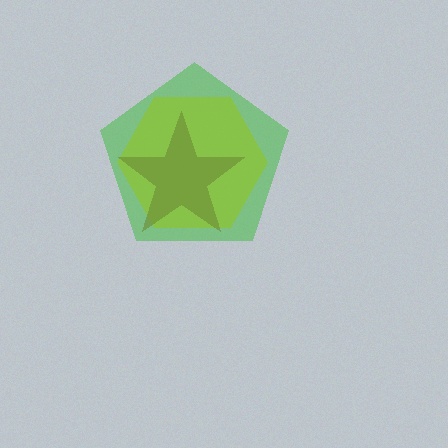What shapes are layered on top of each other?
The layered shapes are: a yellow hexagon, a brown star, a green pentagon.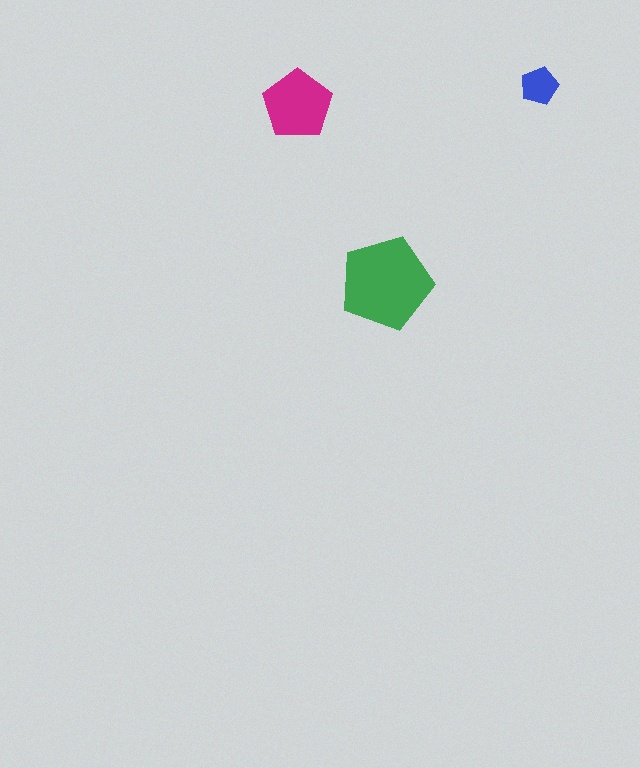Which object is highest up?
The blue pentagon is topmost.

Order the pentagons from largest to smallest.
the green one, the magenta one, the blue one.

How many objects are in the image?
There are 3 objects in the image.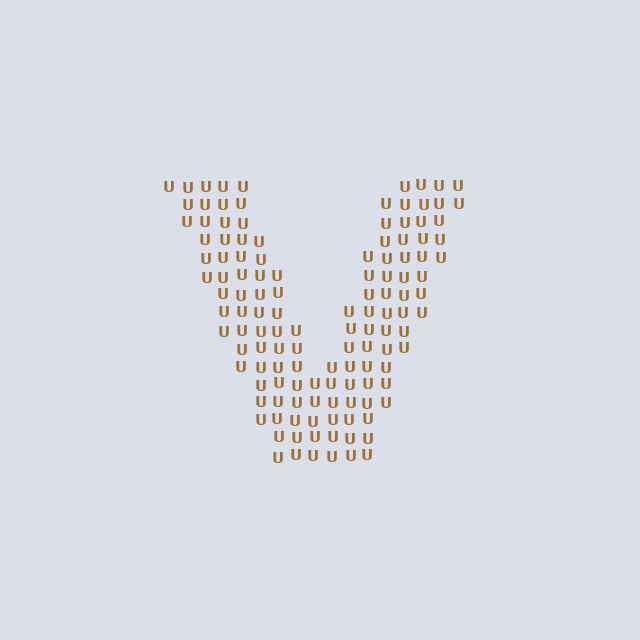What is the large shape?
The large shape is the letter V.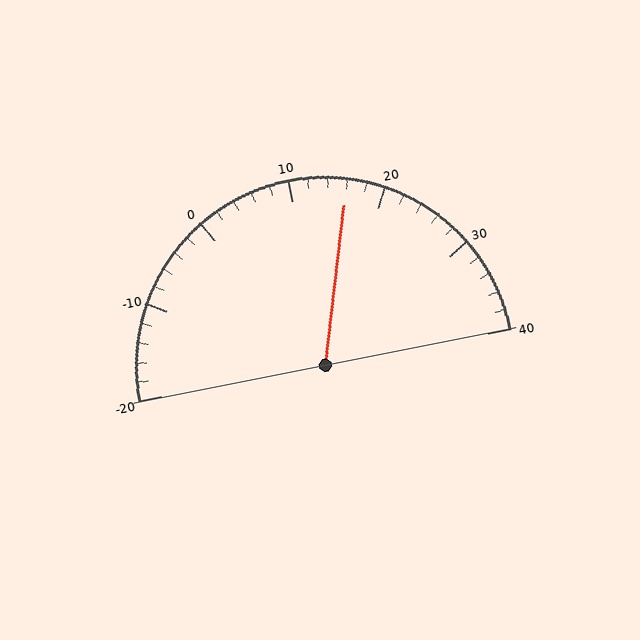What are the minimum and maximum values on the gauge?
The gauge ranges from -20 to 40.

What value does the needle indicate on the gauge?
The needle indicates approximately 16.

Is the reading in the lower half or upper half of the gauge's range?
The reading is in the upper half of the range (-20 to 40).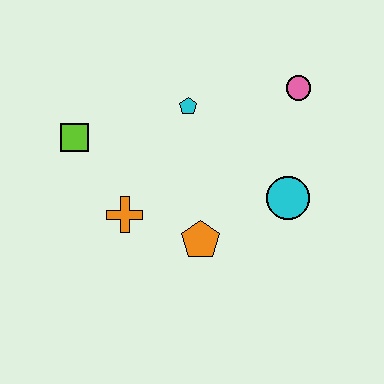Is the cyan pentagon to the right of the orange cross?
Yes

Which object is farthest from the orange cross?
The pink circle is farthest from the orange cross.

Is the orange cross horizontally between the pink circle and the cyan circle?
No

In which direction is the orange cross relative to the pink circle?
The orange cross is to the left of the pink circle.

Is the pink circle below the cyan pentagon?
No